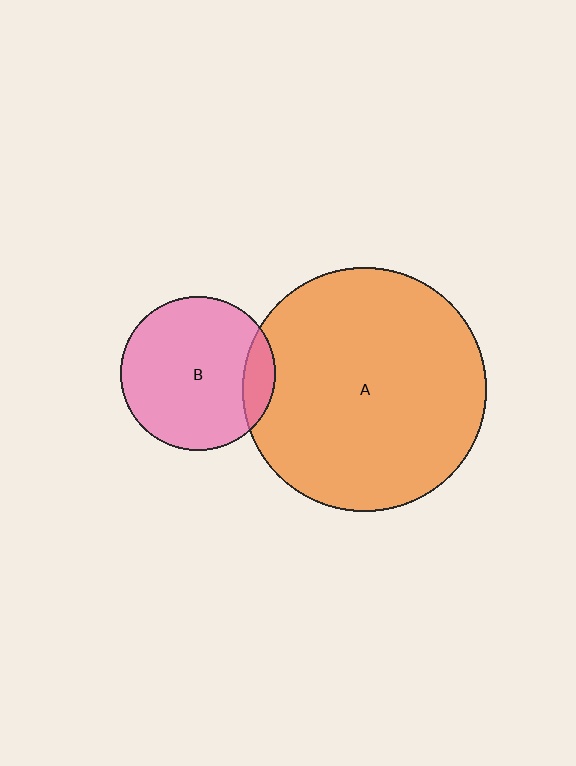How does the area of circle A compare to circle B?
Approximately 2.5 times.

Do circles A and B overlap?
Yes.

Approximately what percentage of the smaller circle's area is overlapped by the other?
Approximately 10%.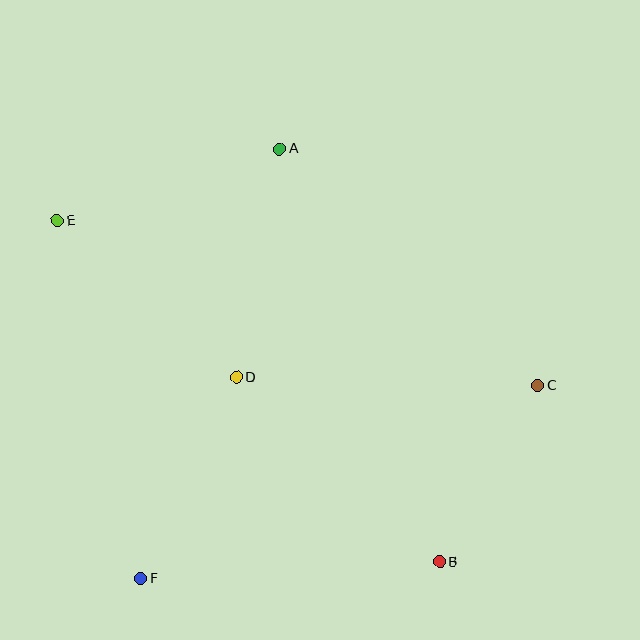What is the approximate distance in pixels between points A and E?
The distance between A and E is approximately 233 pixels.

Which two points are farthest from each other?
Points B and E are farthest from each other.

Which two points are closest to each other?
Points B and C are closest to each other.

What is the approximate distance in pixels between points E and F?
The distance between E and F is approximately 367 pixels.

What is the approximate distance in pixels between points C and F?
The distance between C and F is approximately 441 pixels.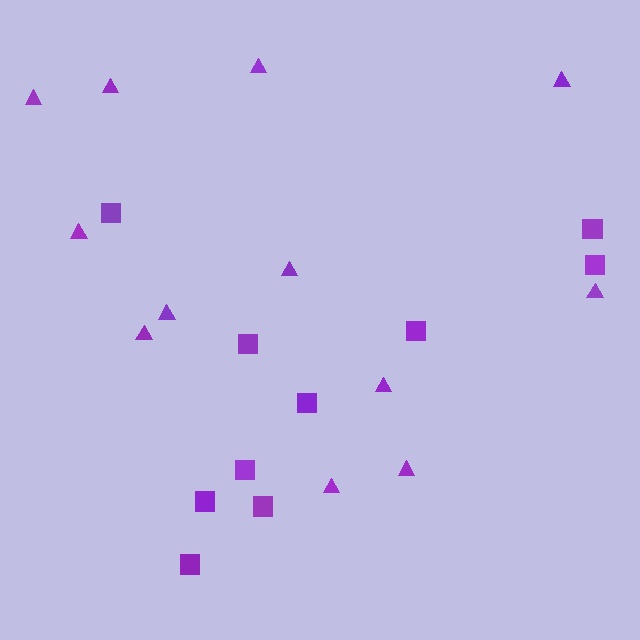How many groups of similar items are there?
There are 2 groups: one group of squares (10) and one group of triangles (12).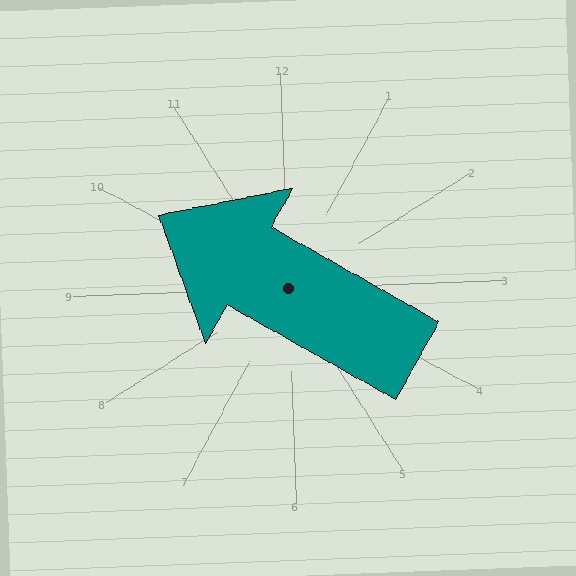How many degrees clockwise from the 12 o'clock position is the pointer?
Approximately 302 degrees.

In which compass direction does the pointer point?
Northwest.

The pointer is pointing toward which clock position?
Roughly 10 o'clock.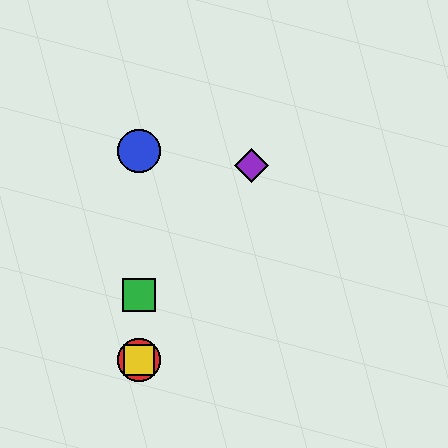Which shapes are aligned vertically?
The red circle, the blue circle, the green square, the yellow square are aligned vertically.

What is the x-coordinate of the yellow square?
The yellow square is at x≈139.